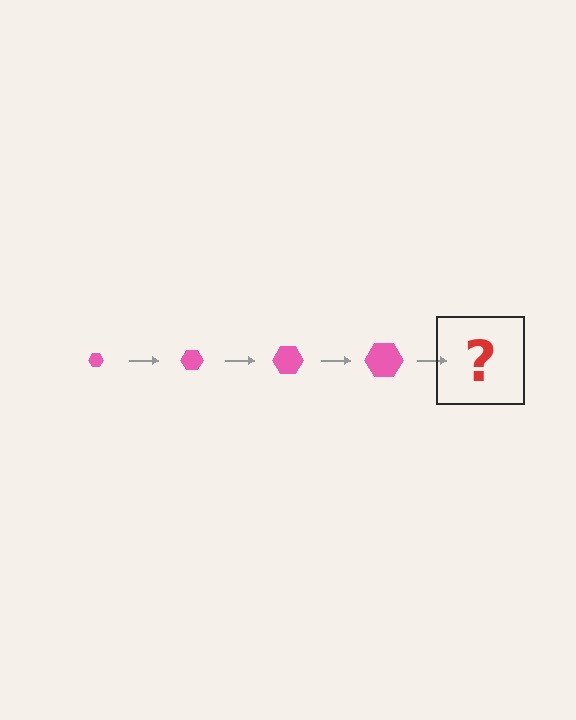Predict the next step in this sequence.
The next step is a pink hexagon, larger than the previous one.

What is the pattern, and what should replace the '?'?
The pattern is that the hexagon gets progressively larger each step. The '?' should be a pink hexagon, larger than the previous one.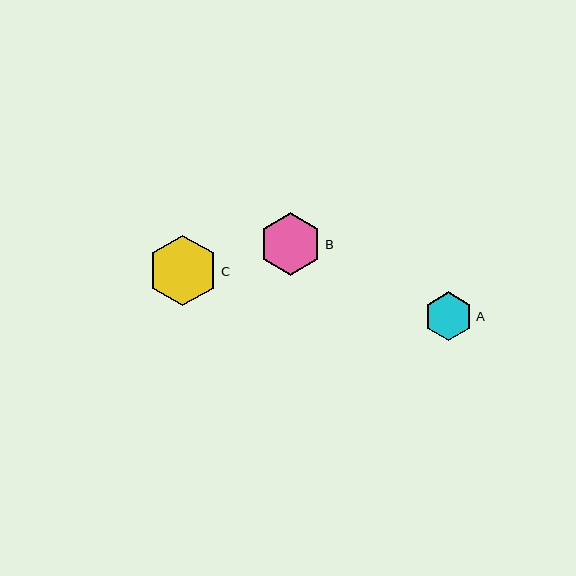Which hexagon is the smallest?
Hexagon A is the smallest with a size of approximately 48 pixels.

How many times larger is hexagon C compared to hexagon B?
Hexagon C is approximately 1.1 times the size of hexagon B.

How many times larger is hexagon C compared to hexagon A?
Hexagon C is approximately 1.5 times the size of hexagon A.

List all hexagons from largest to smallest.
From largest to smallest: C, B, A.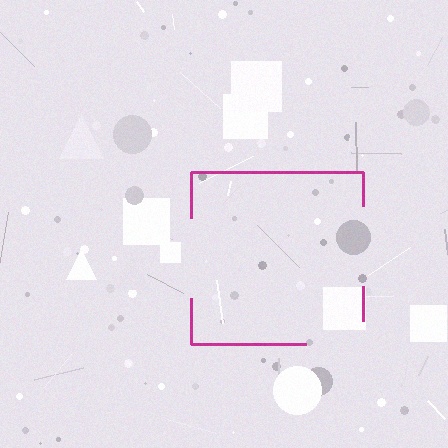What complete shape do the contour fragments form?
The contour fragments form a square.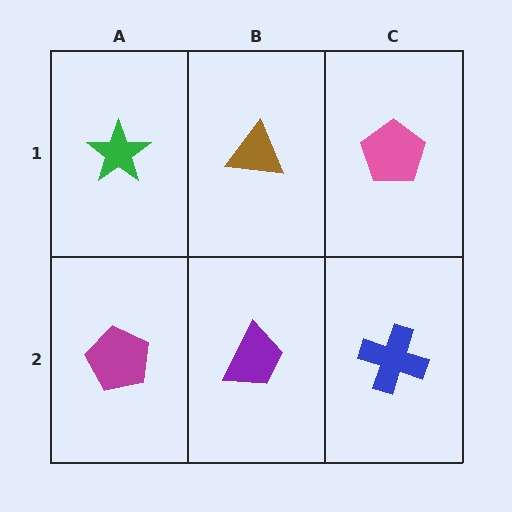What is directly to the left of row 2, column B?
A magenta pentagon.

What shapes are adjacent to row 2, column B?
A brown triangle (row 1, column B), a magenta pentagon (row 2, column A), a blue cross (row 2, column C).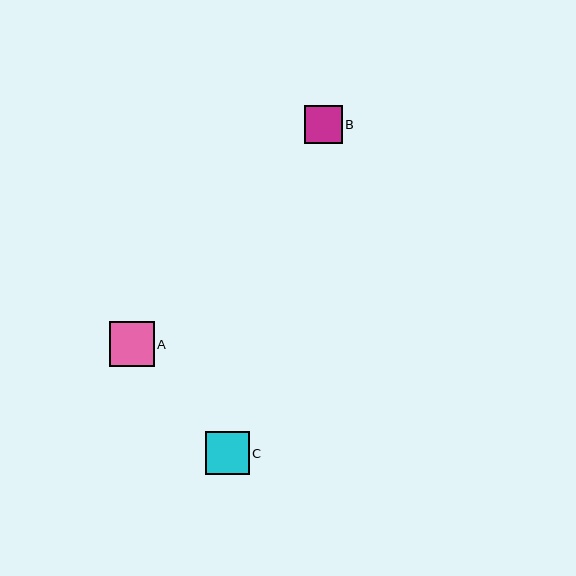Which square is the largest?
Square A is the largest with a size of approximately 45 pixels.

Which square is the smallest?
Square B is the smallest with a size of approximately 38 pixels.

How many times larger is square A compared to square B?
Square A is approximately 1.2 times the size of square B.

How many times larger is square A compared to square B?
Square A is approximately 1.2 times the size of square B.